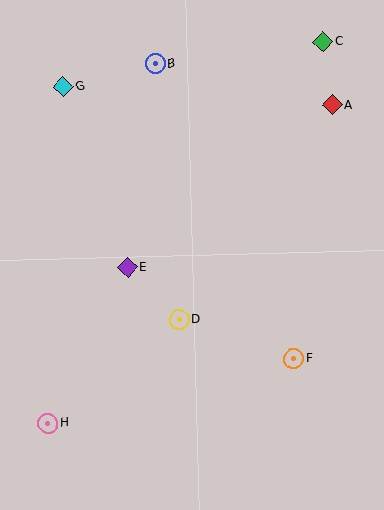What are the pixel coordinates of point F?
Point F is at (294, 359).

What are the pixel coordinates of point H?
Point H is at (48, 423).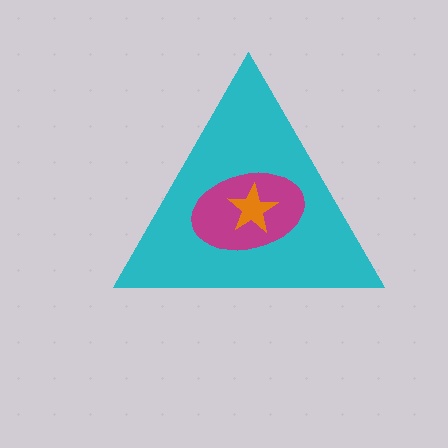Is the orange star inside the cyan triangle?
Yes.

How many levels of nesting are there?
3.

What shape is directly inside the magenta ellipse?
The orange star.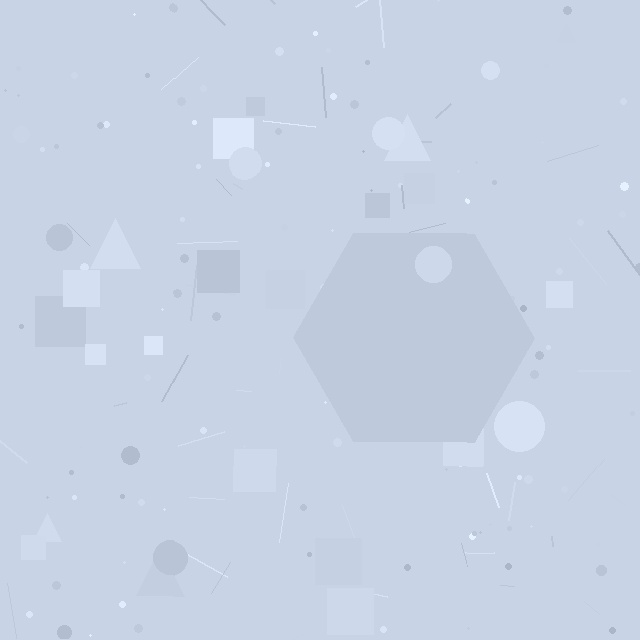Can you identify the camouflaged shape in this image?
The camouflaged shape is a hexagon.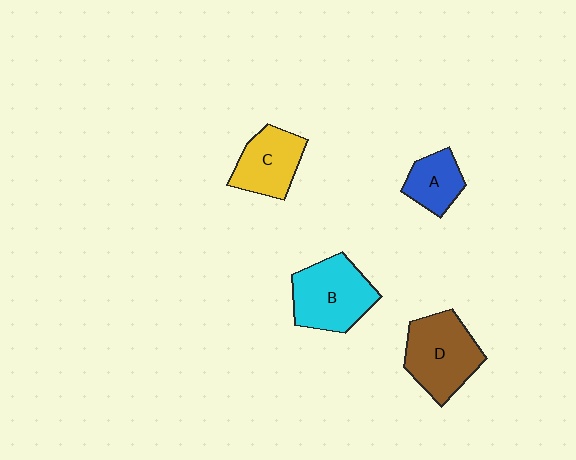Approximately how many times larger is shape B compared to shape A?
Approximately 1.8 times.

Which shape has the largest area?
Shape D (brown).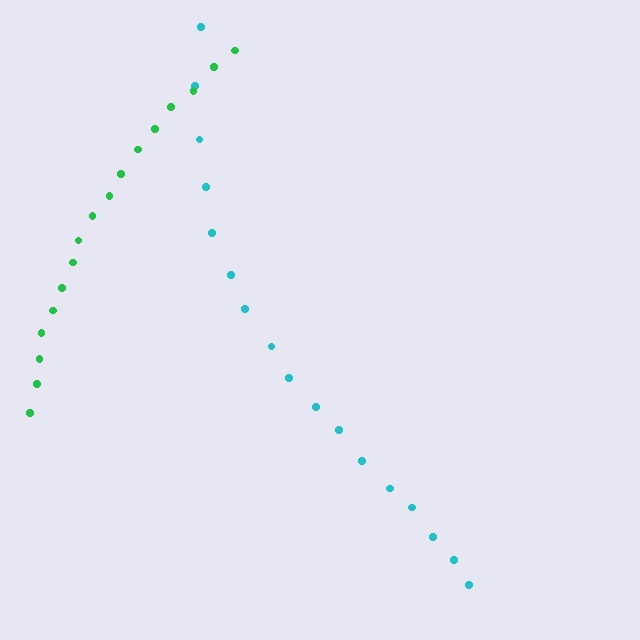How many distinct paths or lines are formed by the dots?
There are 2 distinct paths.